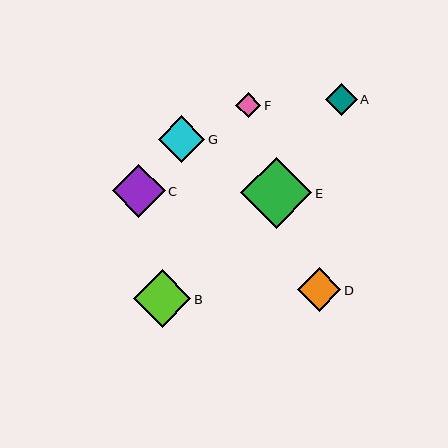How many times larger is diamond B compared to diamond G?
Diamond B is approximately 1.2 times the size of diamond G.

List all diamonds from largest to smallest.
From largest to smallest: E, B, C, G, D, A, F.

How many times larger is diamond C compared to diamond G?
Diamond C is approximately 1.1 times the size of diamond G.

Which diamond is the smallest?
Diamond F is the smallest with a size of approximately 25 pixels.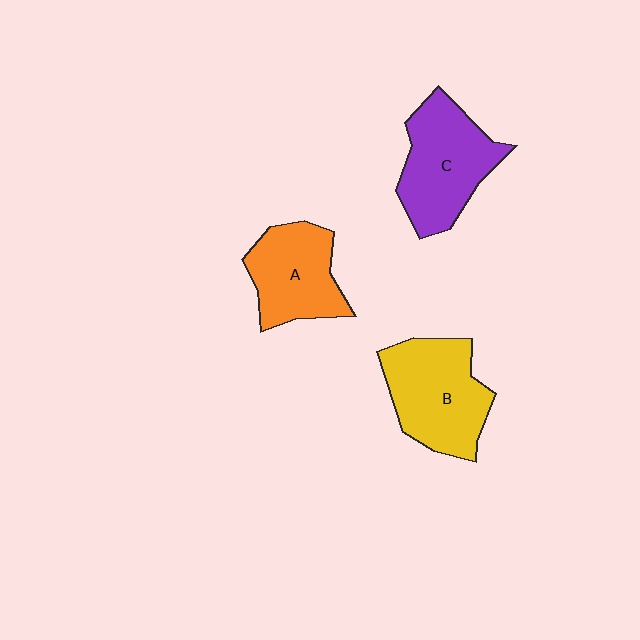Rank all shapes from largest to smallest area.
From largest to smallest: B (yellow), C (purple), A (orange).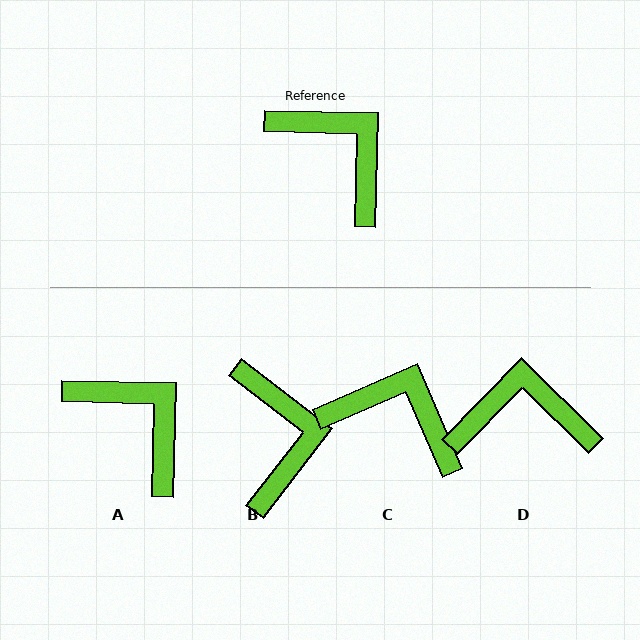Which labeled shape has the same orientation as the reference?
A.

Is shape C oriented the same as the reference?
No, it is off by about 25 degrees.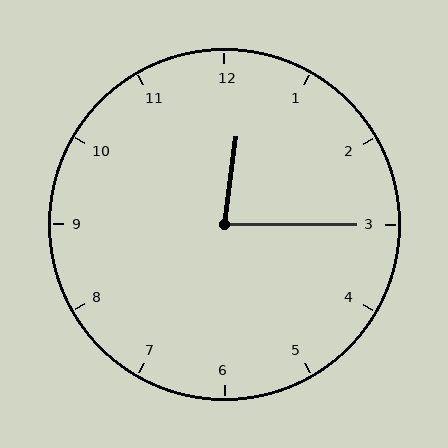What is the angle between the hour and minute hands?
Approximately 82 degrees.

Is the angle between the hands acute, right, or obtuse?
It is acute.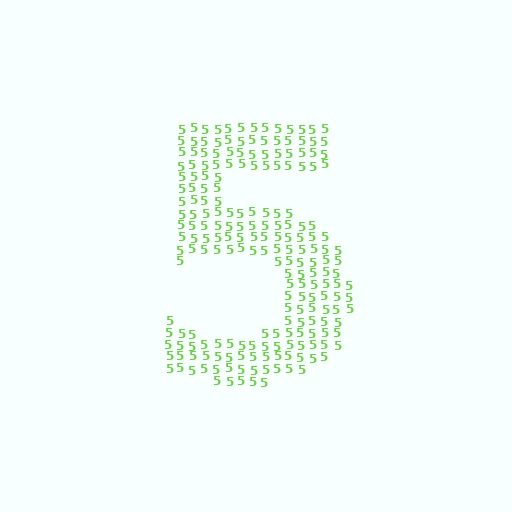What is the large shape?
The large shape is the digit 5.